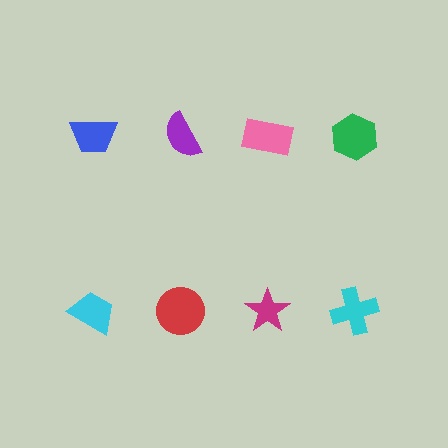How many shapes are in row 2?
4 shapes.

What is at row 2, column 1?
A cyan trapezoid.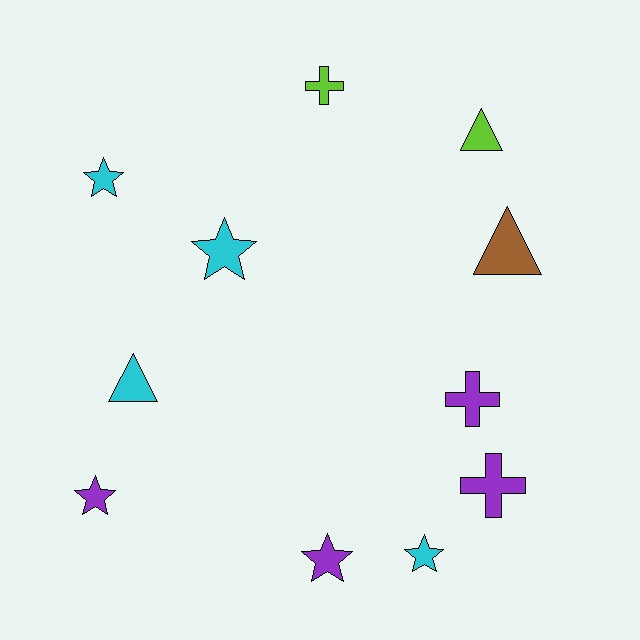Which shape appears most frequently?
Star, with 5 objects.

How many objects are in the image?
There are 11 objects.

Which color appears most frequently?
Cyan, with 4 objects.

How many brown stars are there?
There are no brown stars.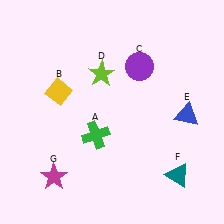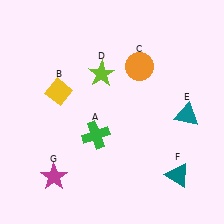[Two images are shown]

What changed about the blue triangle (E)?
In Image 1, E is blue. In Image 2, it changed to teal.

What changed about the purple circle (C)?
In Image 1, C is purple. In Image 2, it changed to orange.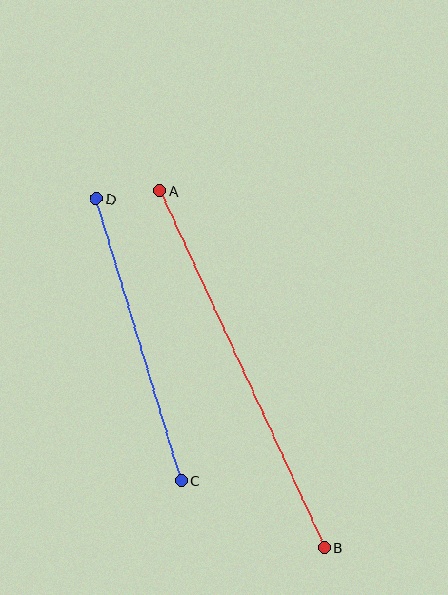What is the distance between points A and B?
The distance is approximately 393 pixels.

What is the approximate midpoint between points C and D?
The midpoint is at approximately (139, 340) pixels.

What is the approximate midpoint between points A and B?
The midpoint is at approximately (242, 369) pixels.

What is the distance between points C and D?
The distance is approximately 295 pixels.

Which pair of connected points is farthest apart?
Points A and B are farthest apart.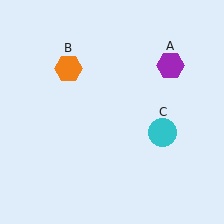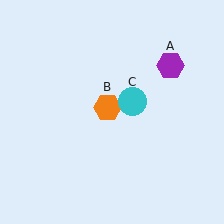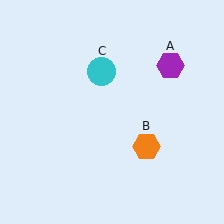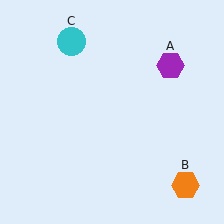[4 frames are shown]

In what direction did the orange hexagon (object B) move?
The orange hexagon (object B) moved down and to the right.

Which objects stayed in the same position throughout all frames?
Purple hexagon (object A) remained stationary.